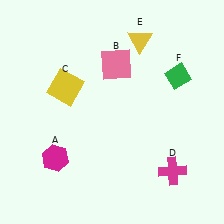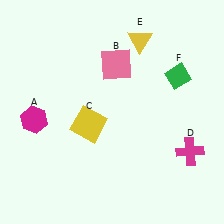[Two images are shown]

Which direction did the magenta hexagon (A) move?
The magenta hexagon (A) moved up.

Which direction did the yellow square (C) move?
The yellow square (C) moved down.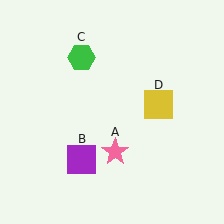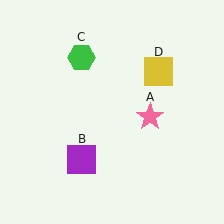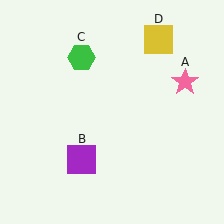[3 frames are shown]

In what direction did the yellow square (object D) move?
The yellow square (object D) moved up.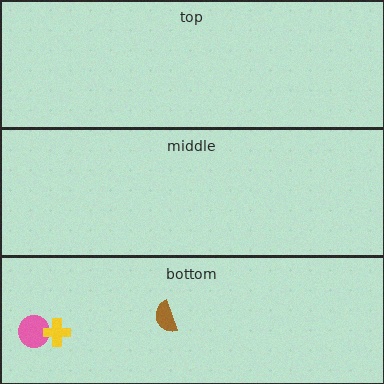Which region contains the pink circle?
The bottom region.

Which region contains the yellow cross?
The bottom region.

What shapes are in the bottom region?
The pink circle, the yellow cross, the brown semicircle.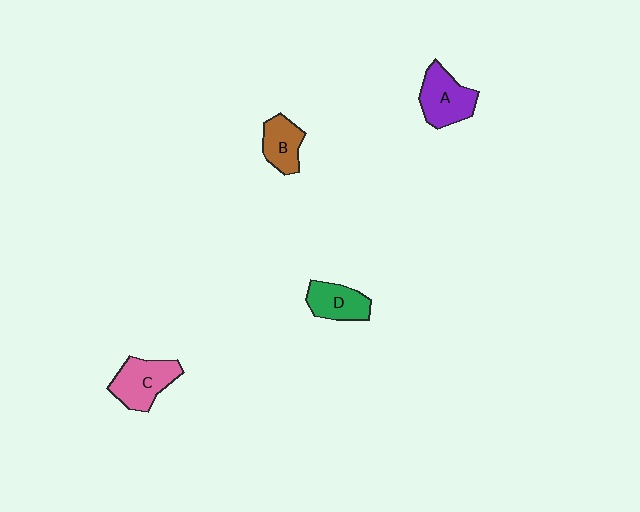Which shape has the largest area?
Shape C (pink).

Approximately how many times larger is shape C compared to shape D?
Approximately 1.3 times.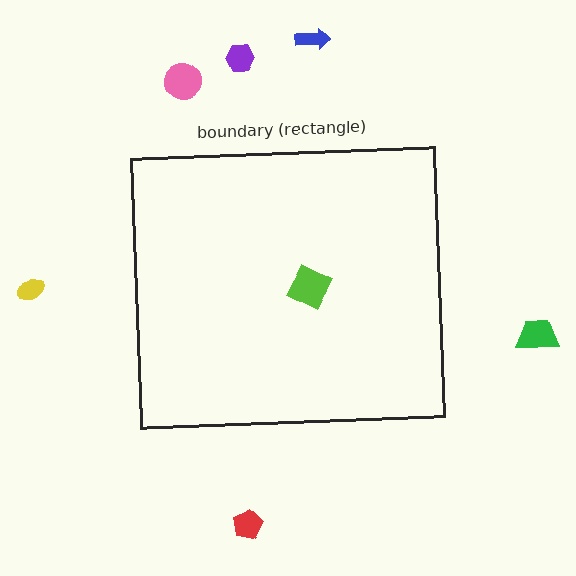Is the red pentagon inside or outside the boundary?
Outside.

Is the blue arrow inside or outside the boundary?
Outside.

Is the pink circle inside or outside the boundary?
Outside.